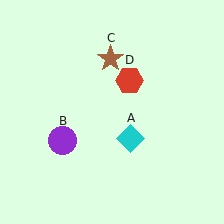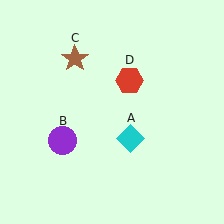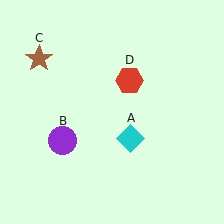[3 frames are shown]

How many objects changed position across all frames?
1 object changed position: brown star (object C).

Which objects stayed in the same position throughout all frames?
Cyan diamond (object A) and purple circle (object B) and red hexagon (object D) remained stationary.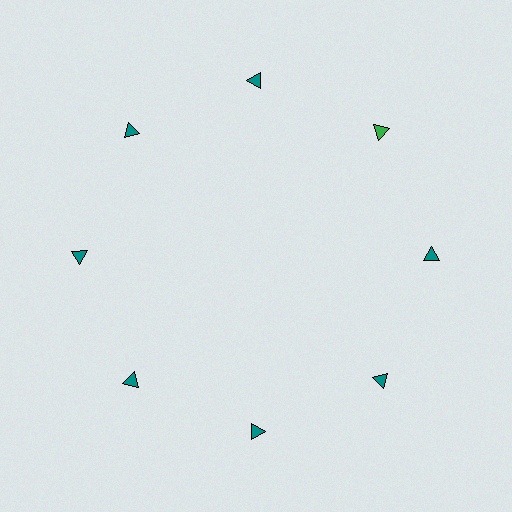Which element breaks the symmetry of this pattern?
The green triangle at roughly the 2 o'clock position breaks the symmetry. All other shapes are teal triangles.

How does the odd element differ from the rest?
It has a different color: green instead of teal.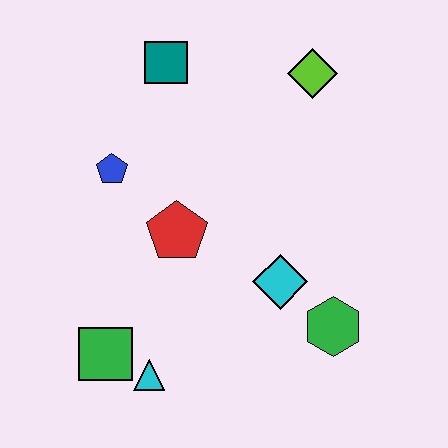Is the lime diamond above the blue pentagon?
Yes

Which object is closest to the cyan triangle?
The green square is closest to the cyan triangle.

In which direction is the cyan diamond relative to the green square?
The cyan diamond is to the right of the green square.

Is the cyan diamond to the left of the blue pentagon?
No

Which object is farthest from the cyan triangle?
The lime diamond is farthest from the cyan triangle.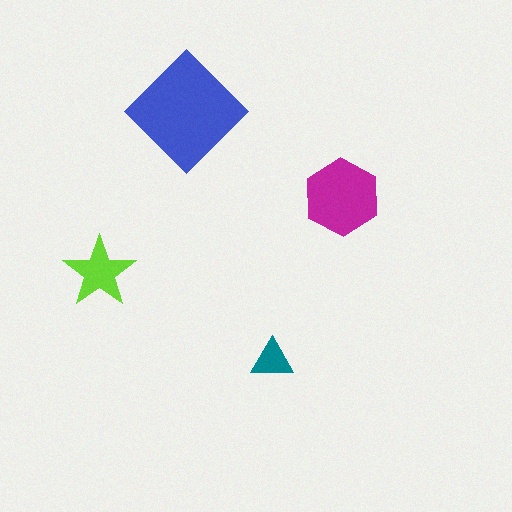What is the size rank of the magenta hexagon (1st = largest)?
2nd.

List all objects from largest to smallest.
The blue diamond, the magenta hexagon, the lime star, the teal triangle.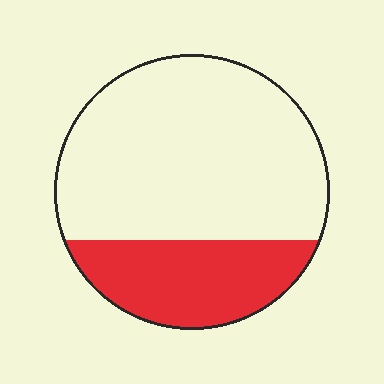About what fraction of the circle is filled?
About one quarter (1/4).